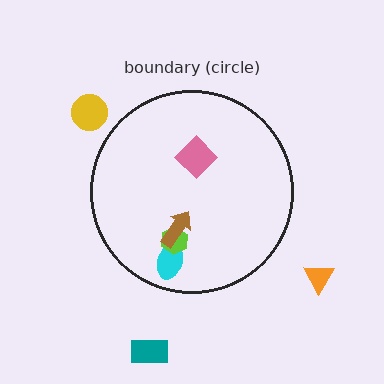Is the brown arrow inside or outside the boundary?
Inside.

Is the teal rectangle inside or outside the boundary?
Outside.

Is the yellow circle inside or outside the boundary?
Outside.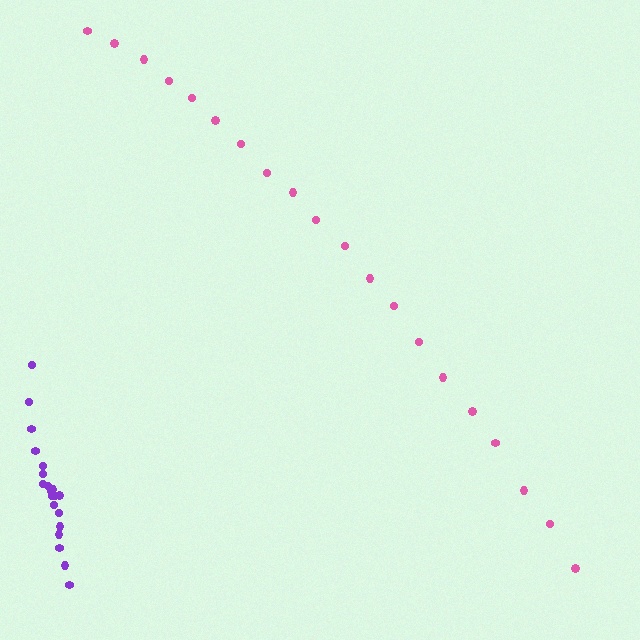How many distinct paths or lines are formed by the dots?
There are 2 distinct paths.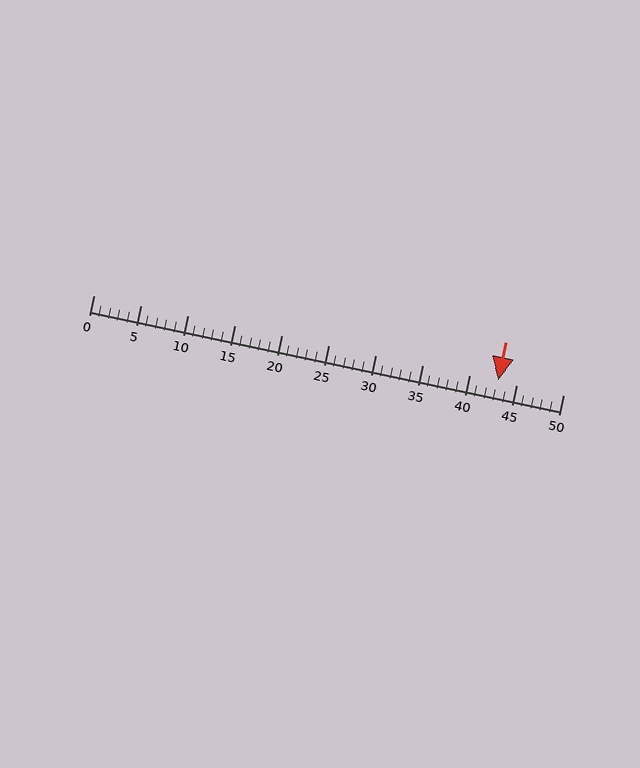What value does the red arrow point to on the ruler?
The red arrow points to approximately 43.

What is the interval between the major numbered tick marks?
The major tick marks are spaced 5 units apart.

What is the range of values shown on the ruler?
The ruler shows values from 0 to 50.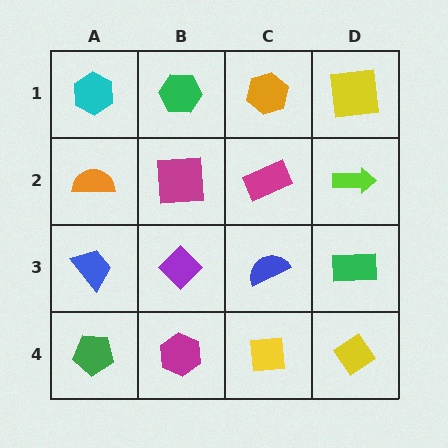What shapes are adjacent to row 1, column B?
A magenta square (row 2, column B), a cyan hexagon (row 1, column A), an orange hexagon (row 1, column C).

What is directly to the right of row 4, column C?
A yellow diamond.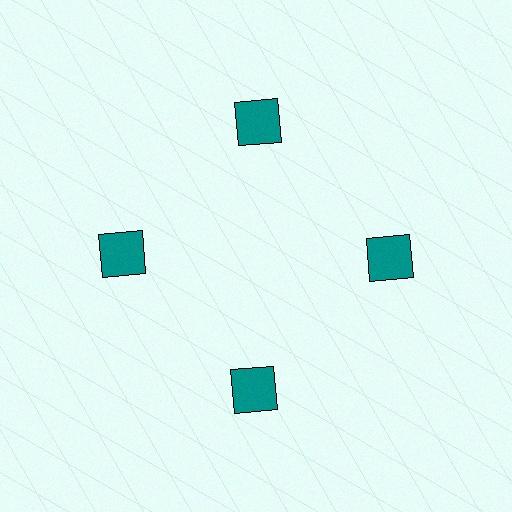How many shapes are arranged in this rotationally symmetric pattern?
There are 4 shapes, arranged in 4 groups of 1.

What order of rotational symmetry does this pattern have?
This pattern has 4-fold rotational symmetry.